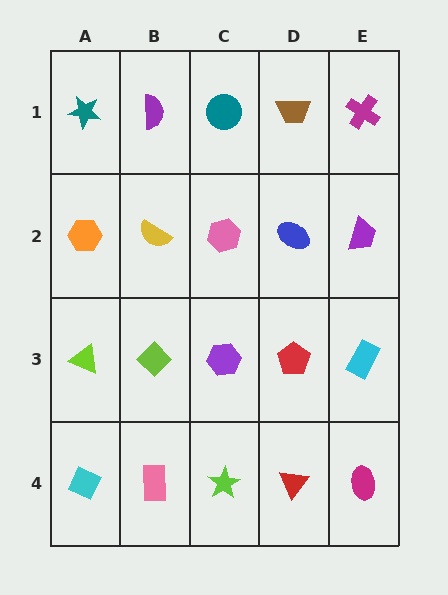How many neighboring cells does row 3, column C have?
4.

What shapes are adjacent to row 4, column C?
A purple hexagon (row 3, column C), a pink rectangle (row 4, column B), a red triangle (row 4, column D).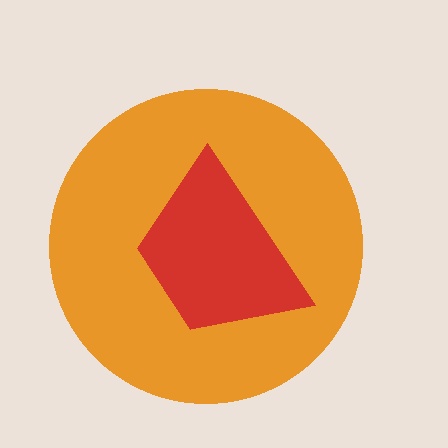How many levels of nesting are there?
2.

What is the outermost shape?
The orange circle.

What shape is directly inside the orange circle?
The red trapezoid.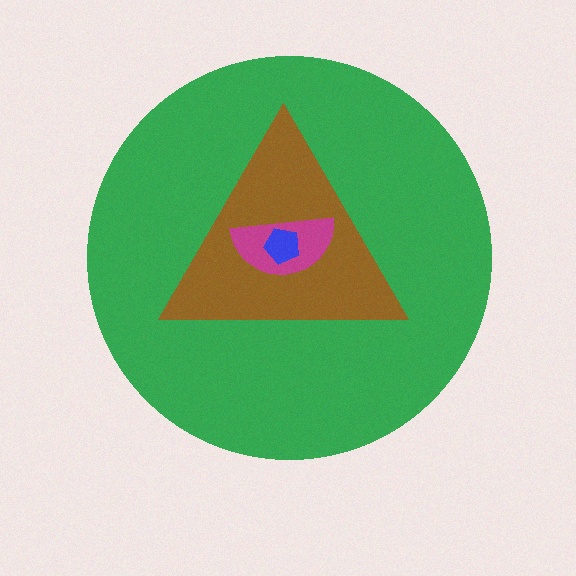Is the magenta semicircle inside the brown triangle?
Yes.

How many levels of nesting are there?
4.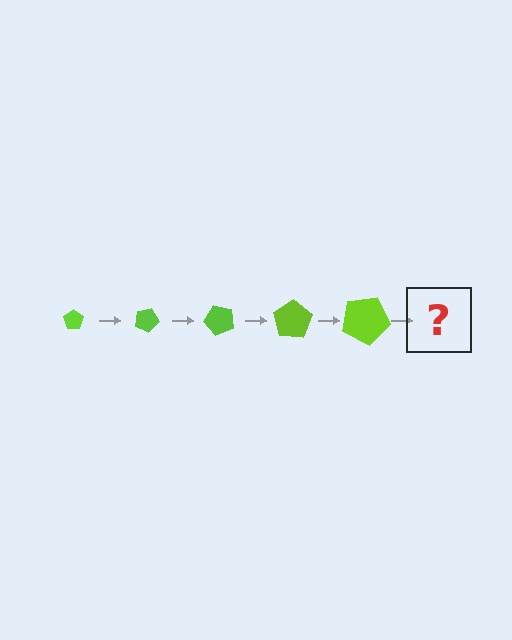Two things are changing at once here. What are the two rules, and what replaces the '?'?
The two rules are that the pentagon grows larger each step and it rotates 25 degrees each step. The '?' should be a pentagon, larger than the previous one and rotated 125 degrees from the start.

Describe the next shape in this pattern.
It should be a pentagon, larger than the previous one and rotated 125 degrees from the start.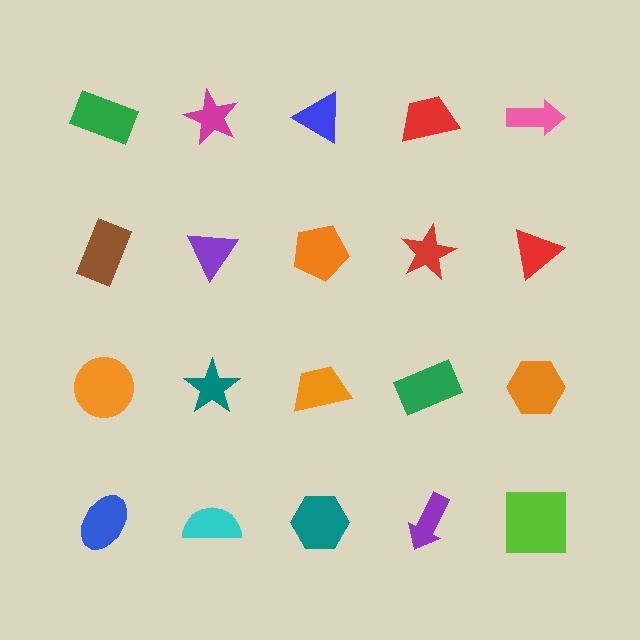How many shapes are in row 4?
5 shapes.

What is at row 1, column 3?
A blue triangle.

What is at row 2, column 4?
A red star.